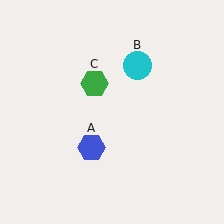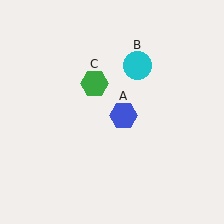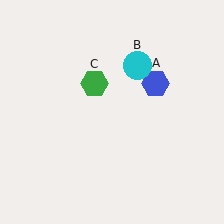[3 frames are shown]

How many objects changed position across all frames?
1 object changed position: blue hexagon (object A).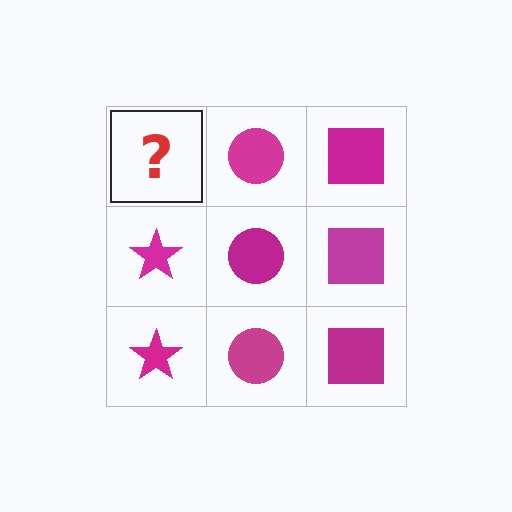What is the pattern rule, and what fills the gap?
The rule is that each column has a consistent shape. The gap should be filled with a magenta star.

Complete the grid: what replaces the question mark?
The question mark should be replaced with a magenta star.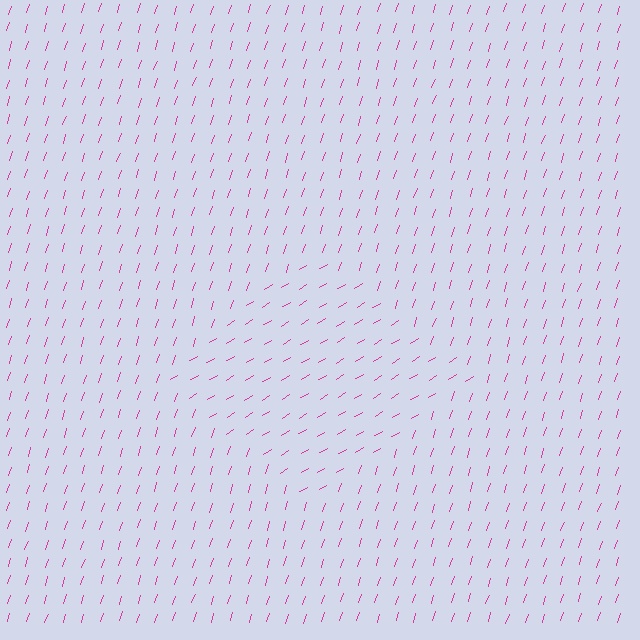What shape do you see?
I see a diamond.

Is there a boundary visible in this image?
Yes, there is a texture boundary formed by a change in line orientation.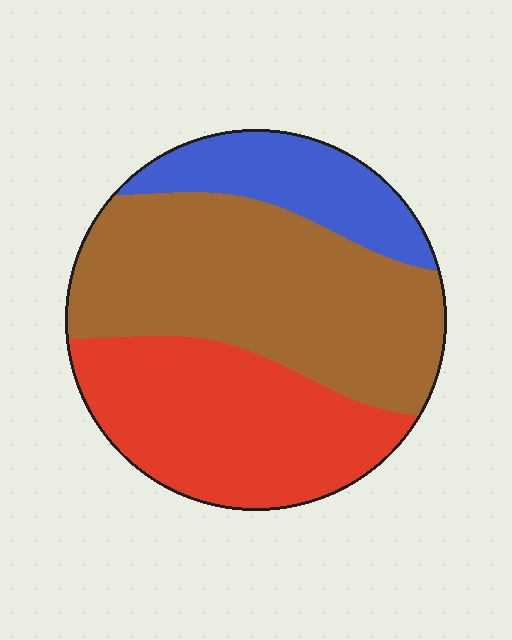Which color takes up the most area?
Brown, at roughly 50%.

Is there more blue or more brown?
Brown.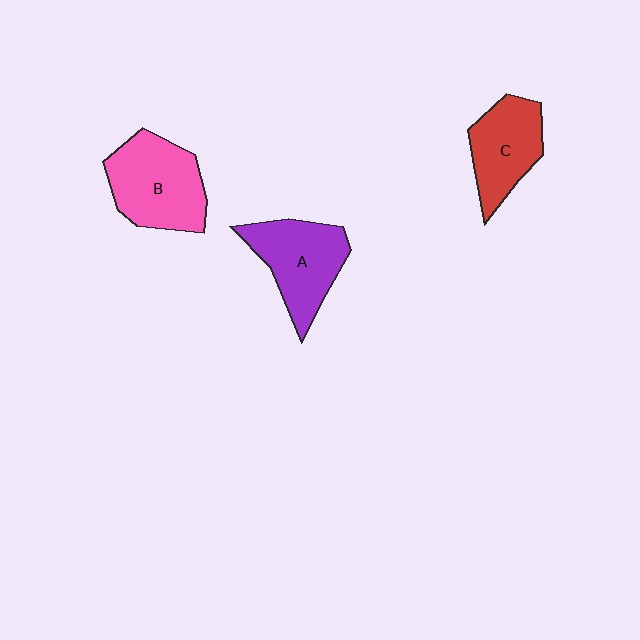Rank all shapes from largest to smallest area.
From largest to smallest: B (pink), A (purple), C (red).